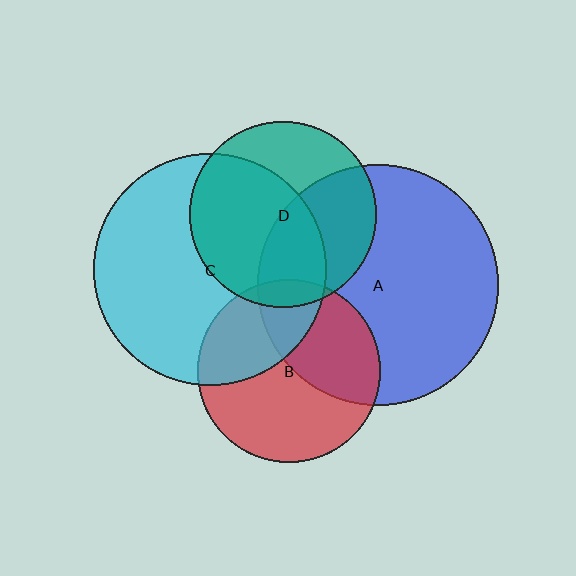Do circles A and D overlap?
Yes.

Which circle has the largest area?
Circle A (blue).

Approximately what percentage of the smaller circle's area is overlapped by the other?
Approximately 45%.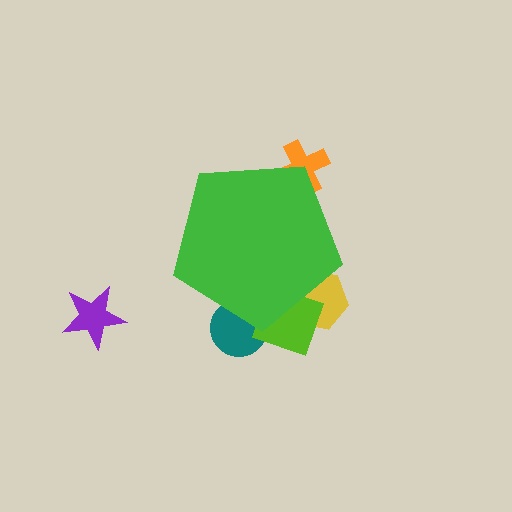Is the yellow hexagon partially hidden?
Yes, the yellow hexagon is partially hidden behind the green pentagon.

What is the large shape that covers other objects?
A green pentagon.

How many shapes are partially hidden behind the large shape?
4 shapes are partially hidden.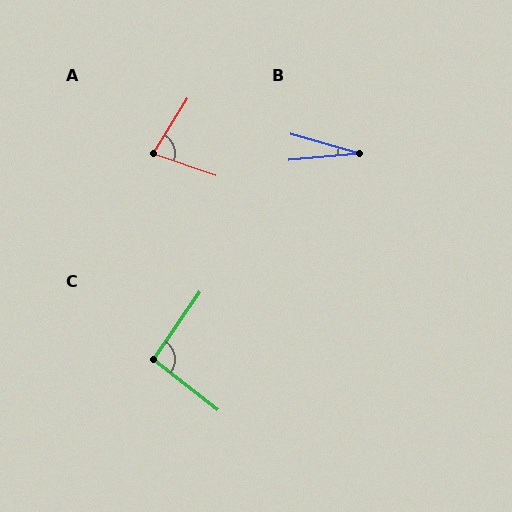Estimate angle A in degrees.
Approximately 77 degrees.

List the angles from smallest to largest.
B (20°), A (77°), C (93°).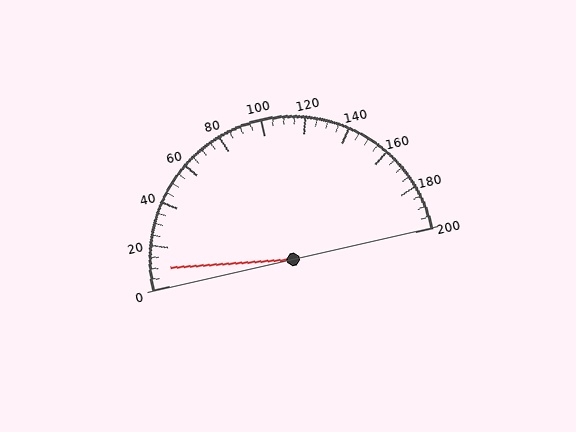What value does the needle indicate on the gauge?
The needle indicates approximately 10.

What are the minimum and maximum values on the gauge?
The gauge ranges from 0 to 200.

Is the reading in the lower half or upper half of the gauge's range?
The reading is in the lower half of the range (0 to 200).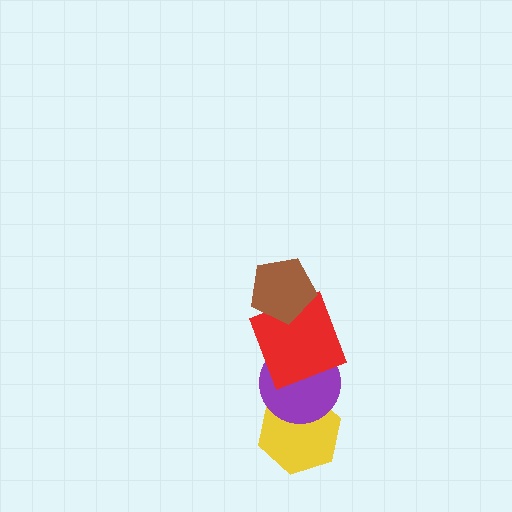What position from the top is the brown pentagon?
The brown pentagon is 1st from the top.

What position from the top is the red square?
The red square is 2nd from the top.